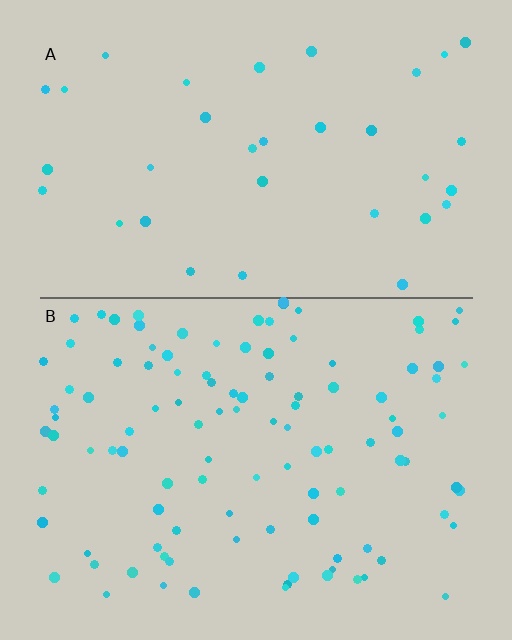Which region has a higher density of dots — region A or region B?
B (the bottom).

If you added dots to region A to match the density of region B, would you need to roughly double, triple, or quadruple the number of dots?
Approximately triple.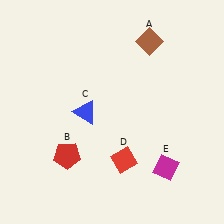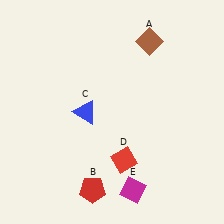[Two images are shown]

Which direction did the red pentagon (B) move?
The red pentagon (B) moved down.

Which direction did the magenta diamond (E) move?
The magenta diamond (E) moved left.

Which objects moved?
The objects that moved are: the red pentagon (B), the magenta diamond (E).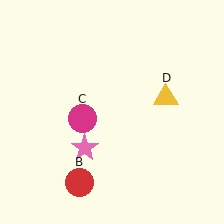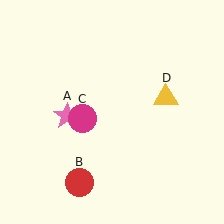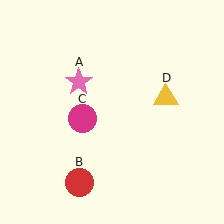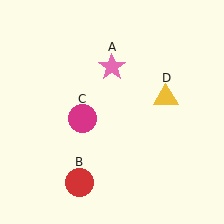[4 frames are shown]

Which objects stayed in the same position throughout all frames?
Red circle (object B) and magenta circle (object C) and yellow triangle (object D) remained stationary.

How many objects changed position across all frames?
1 object changed position: pink star (object A).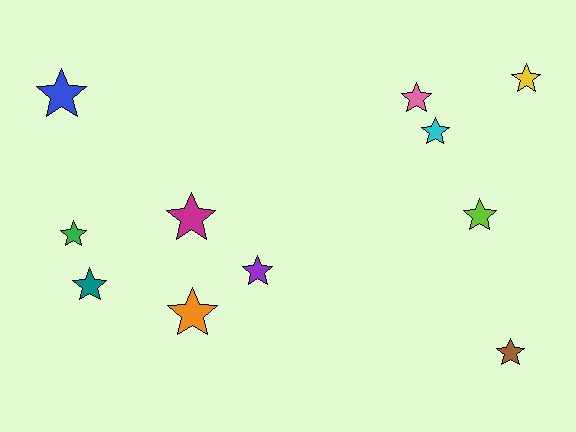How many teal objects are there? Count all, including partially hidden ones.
There is 1 teal object.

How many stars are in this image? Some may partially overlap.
There are 11 stars.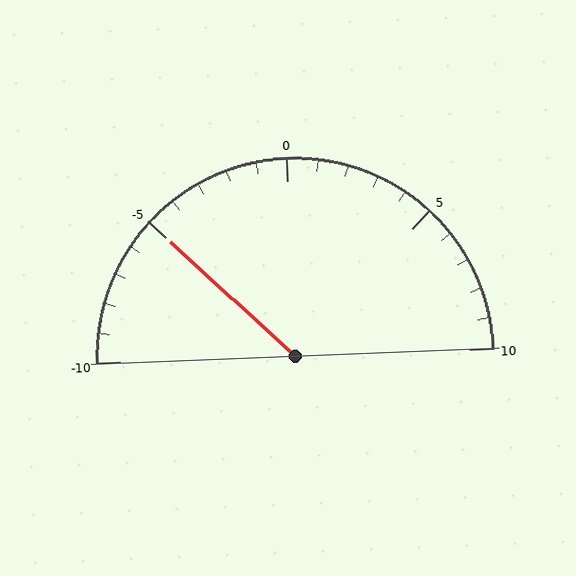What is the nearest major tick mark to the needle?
The nearest major tick mark is -5.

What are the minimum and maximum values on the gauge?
The gauge ranges from -10 to 10.